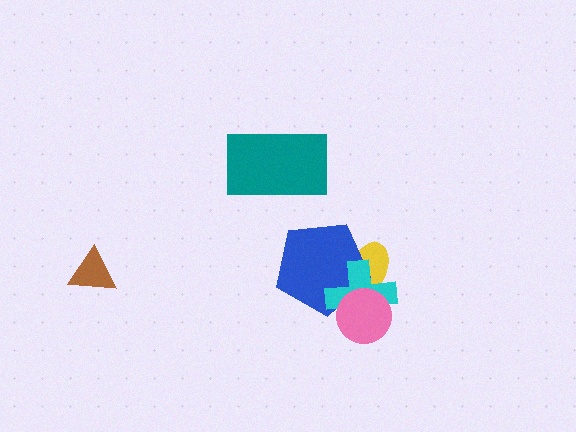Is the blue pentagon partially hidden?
Yes, it is partially covered by another shape.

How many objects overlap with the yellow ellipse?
2 objects overlap with the yellow ellipse.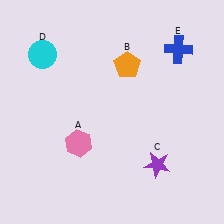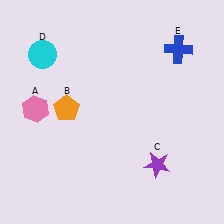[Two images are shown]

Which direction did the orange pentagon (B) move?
The orange pentagon (B) moved left.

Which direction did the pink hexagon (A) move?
The pink hexagon (A) moved left.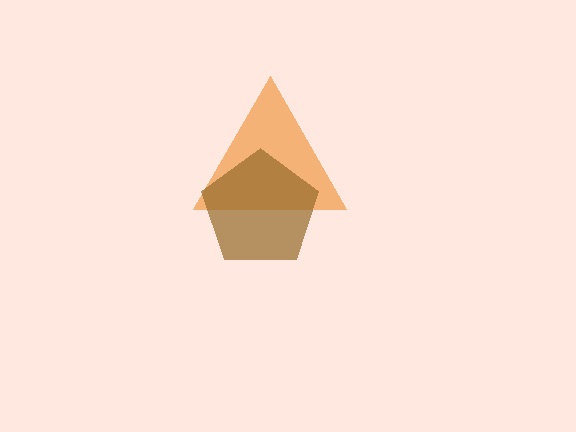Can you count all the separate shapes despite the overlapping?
Yes, there are 2 separate shapes.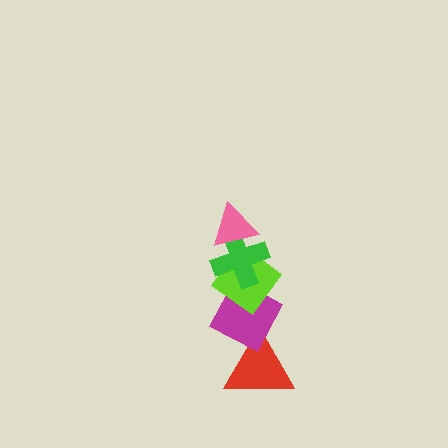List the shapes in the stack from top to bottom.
From top to bottom: the pink triangle, the green cross, the lime diamond, the magenta diamond, the red triangle.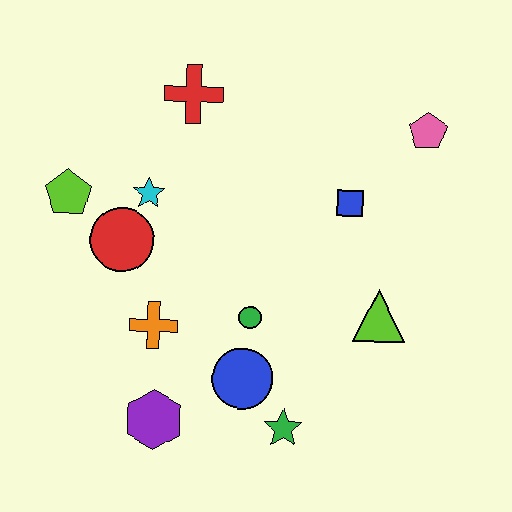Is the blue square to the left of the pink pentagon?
Yes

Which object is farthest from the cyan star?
The pink pentagon is farthest from the cyan star.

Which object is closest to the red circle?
The cyan star is closest to the red circle.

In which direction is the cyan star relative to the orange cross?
The cyan star is above the orange cross.